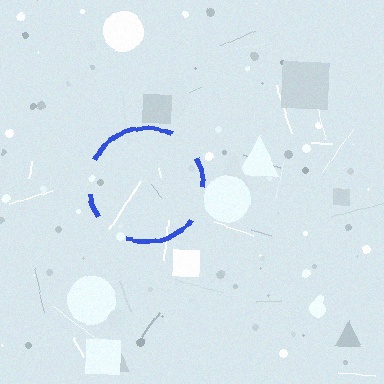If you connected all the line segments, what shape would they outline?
They would outline a circle.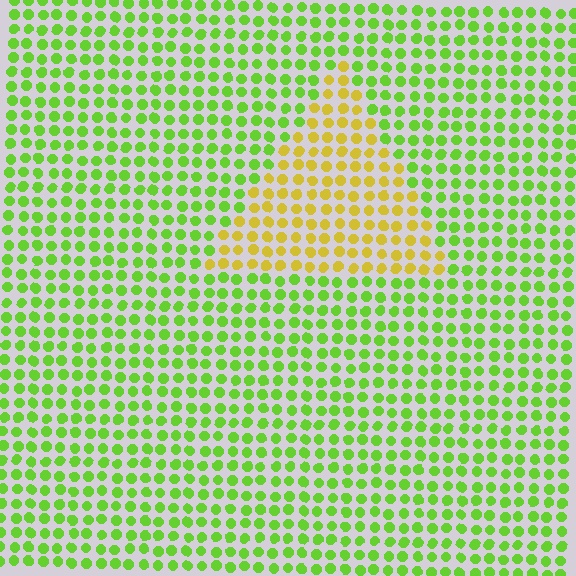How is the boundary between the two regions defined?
The boundary is defined purely by a slight shift in hue (about 48 degrees). Spacing, size, and orientation are identical on both sides.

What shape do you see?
I see a triangle.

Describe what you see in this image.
The image is filled with small lime elements in a uniform arrangement. A triangle-shaped region is visible where the elements are tinted to a slightly different hue, forming a subtle color boundary.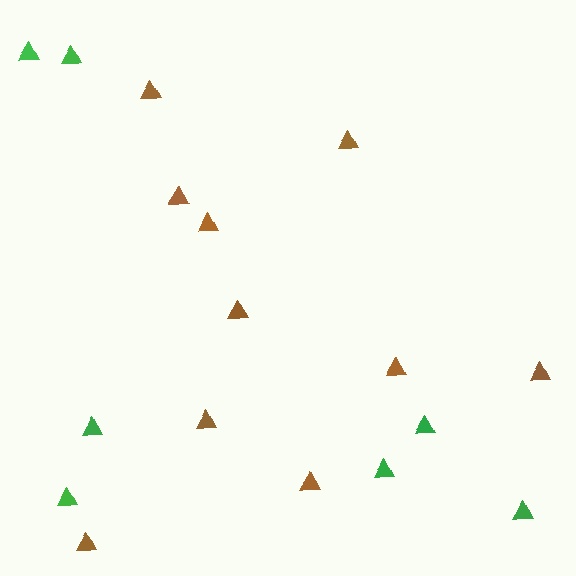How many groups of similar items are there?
There are 2 groups: one group of green triangles (7) and one group of brown triangles (10).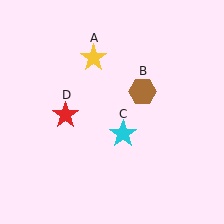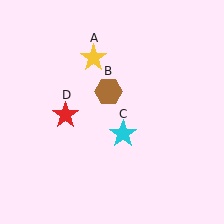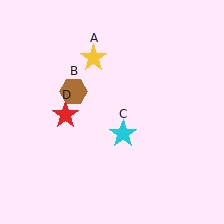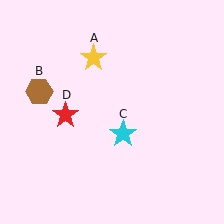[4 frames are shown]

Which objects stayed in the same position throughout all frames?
Yellow star (object A) and cyan star (object C) and red star (object D) remained stationary.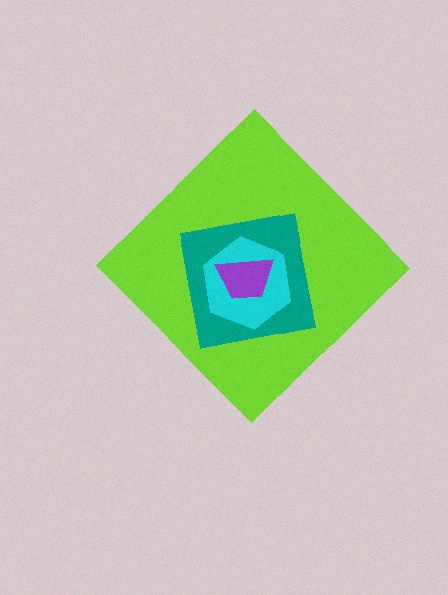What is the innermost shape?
The purple trapezoid.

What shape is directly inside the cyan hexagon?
The purple trapezoid.